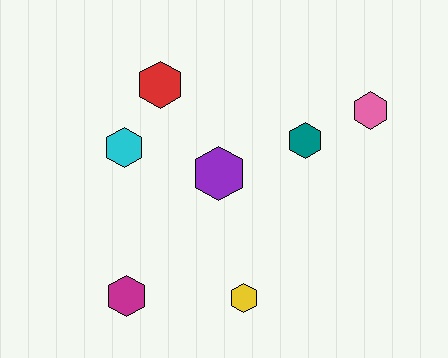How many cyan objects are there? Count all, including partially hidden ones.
There is 1 cyan object.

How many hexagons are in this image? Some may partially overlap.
There are 7 hexagons.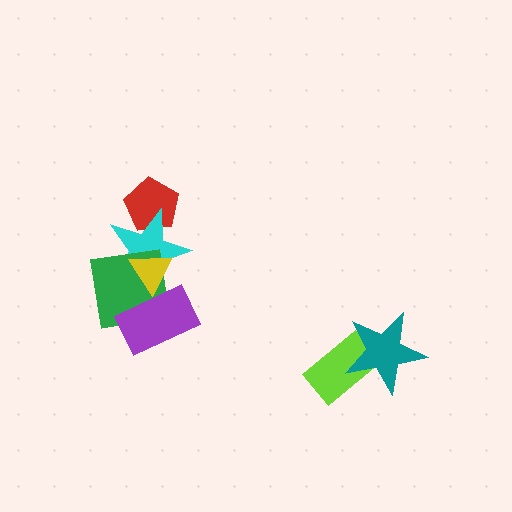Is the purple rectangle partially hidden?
Yes, it is partially covered by another shape.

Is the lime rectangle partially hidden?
Yes, it is partially covered by another shape.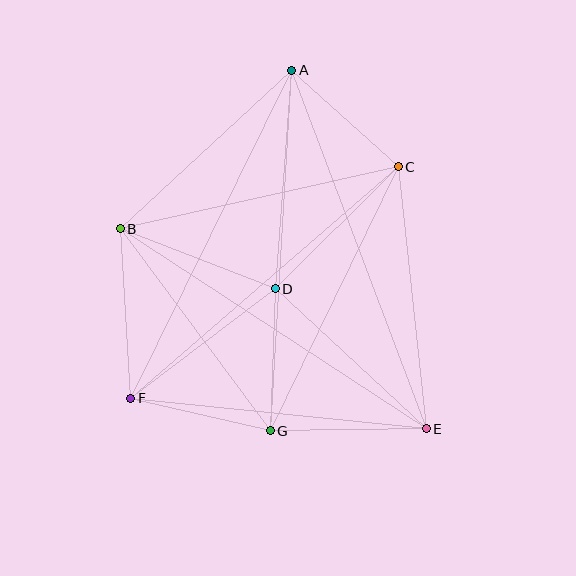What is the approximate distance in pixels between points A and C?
The distance between A and C is approximately 144 pixels.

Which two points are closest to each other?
Points D and G are closest to each other.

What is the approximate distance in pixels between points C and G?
The distance between C and G is approximately 294 pixels.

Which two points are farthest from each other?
Points A and E are farthest from each other.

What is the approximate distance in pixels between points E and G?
The distance between E and G is approximately 156 pixels.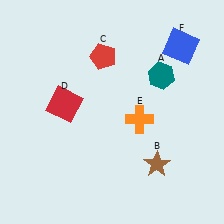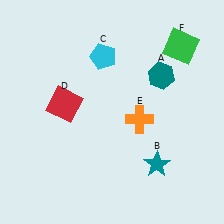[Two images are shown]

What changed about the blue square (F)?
In Image 1, F is blue. In Image 2, it changed to green.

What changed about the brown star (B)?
In Image 1, B is brown. In Image 2, it changed to teal.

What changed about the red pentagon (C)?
In Image 1, C is red. In Image 2, it changed to cyan.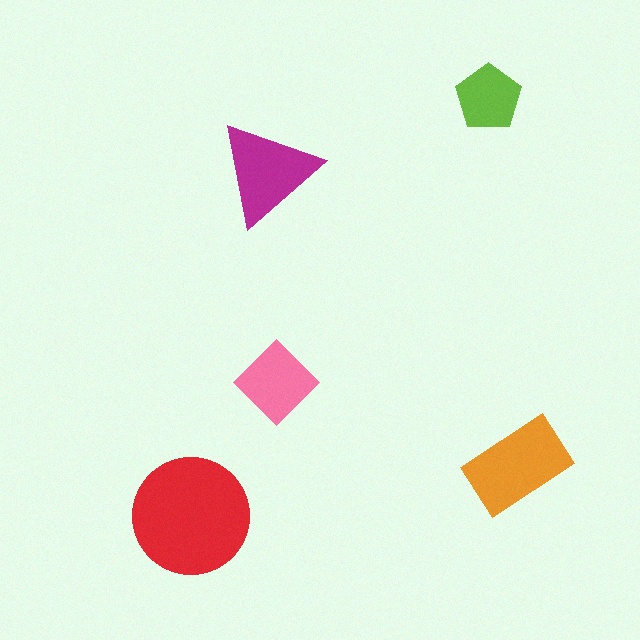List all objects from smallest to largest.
The lime pentagon, the pink diamond, the magenta triangle, the orange rectangle, the red circle.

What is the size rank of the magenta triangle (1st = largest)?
3rd.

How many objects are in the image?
There are 5 objects in the image.